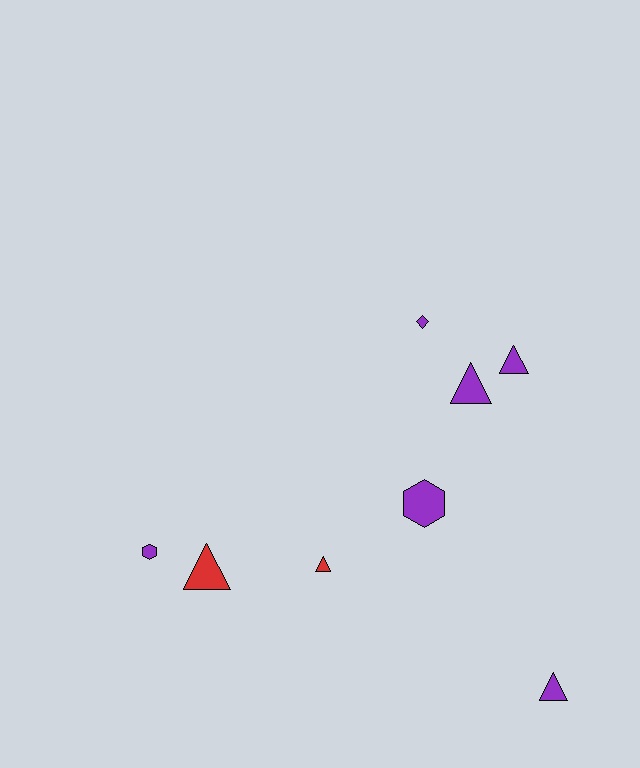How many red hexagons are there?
There are no red hexagons.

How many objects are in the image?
There are 8 objects.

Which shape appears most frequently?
Triangle, with 5 objects.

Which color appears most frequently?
Purple, with 6 objects.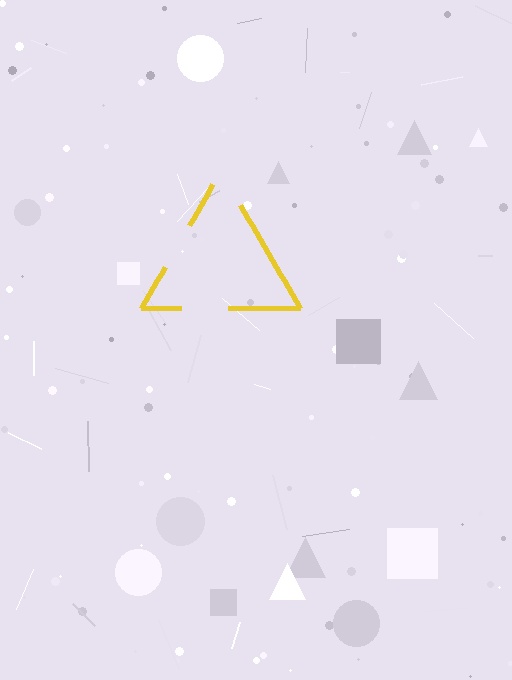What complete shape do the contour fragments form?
The contour fragments form a triangle.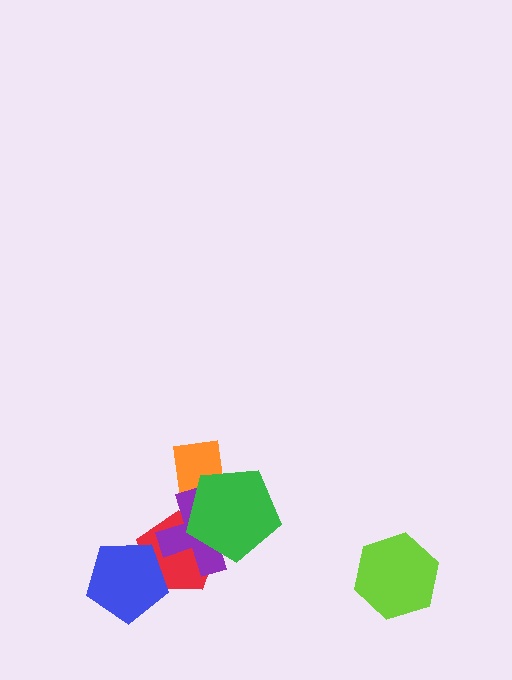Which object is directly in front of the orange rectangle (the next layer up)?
The purple cross is directly in front of the orange rectangle.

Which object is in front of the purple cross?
The green pentagon is in front of the purple cross.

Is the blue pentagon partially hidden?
No, no other shape covers it.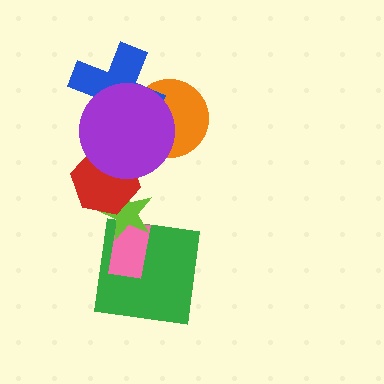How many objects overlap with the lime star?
3 objects overlap with the lime star.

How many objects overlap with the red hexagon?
2 objects overlap with the red hexagon.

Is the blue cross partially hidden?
Yes, it is partially covered by another shape.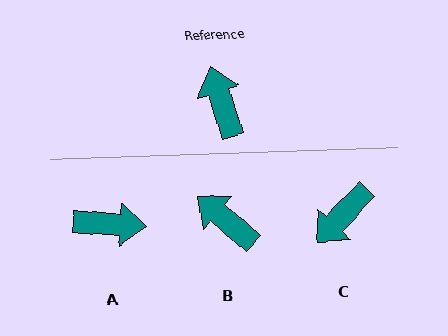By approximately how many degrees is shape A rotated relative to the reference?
Approximately 112 degrees clockwise.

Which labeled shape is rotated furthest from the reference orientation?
C, about 118 degrees away.